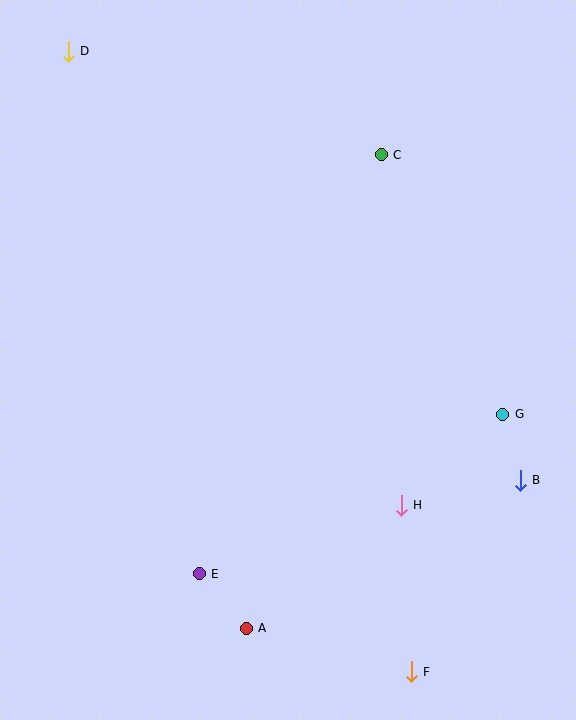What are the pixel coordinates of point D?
Point D is at (68, 51).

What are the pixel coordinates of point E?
Point E is at (199, 574).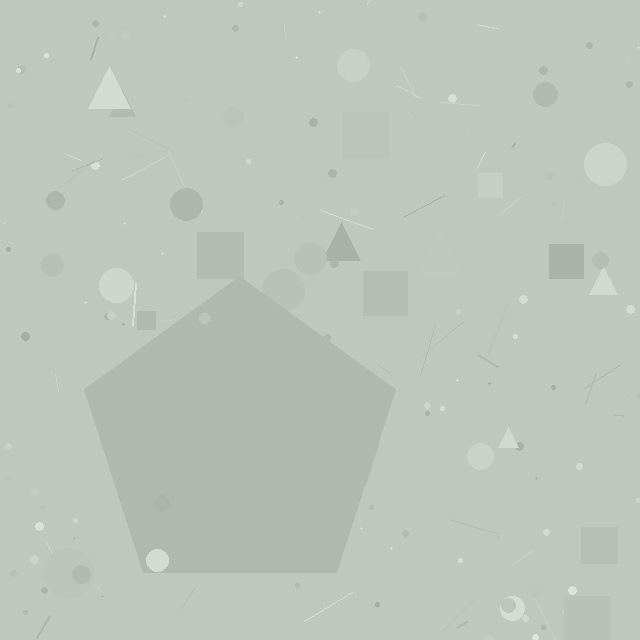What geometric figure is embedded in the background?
A pentagon is embedded in the background.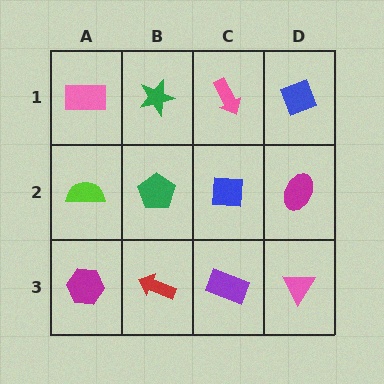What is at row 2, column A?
A lime semicircle.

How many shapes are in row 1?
4 shapes.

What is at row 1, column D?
A blue diamond.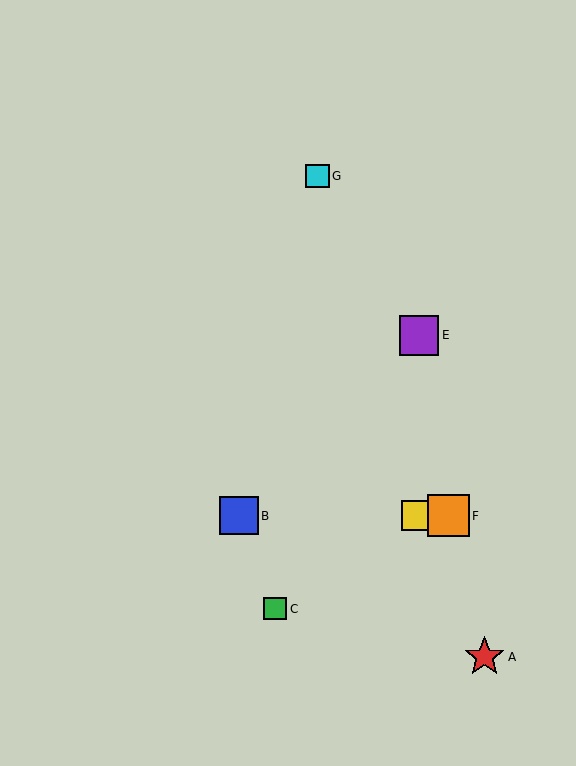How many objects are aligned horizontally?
3 objects (B, D, F) are aligned horizontally.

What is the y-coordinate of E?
Object E is at y≈335.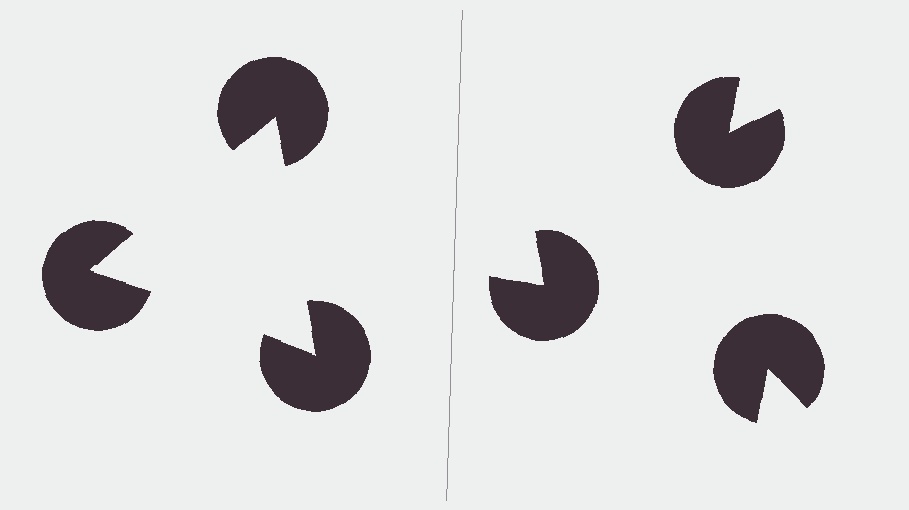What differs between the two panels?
The pac-man discs are positioned identically on both sides; only the wedge orientations differ. On the left they align to a triangle; on the right they are misaligned.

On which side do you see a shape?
An illusory triangle appears on the left side. On the right side the wedge cuts are rotated, so no coherent shape forms.